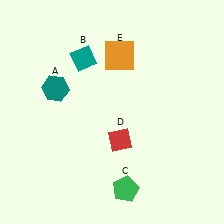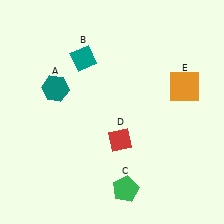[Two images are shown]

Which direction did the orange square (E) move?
The orange square (E) moved right.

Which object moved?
The orange square (E) moved right.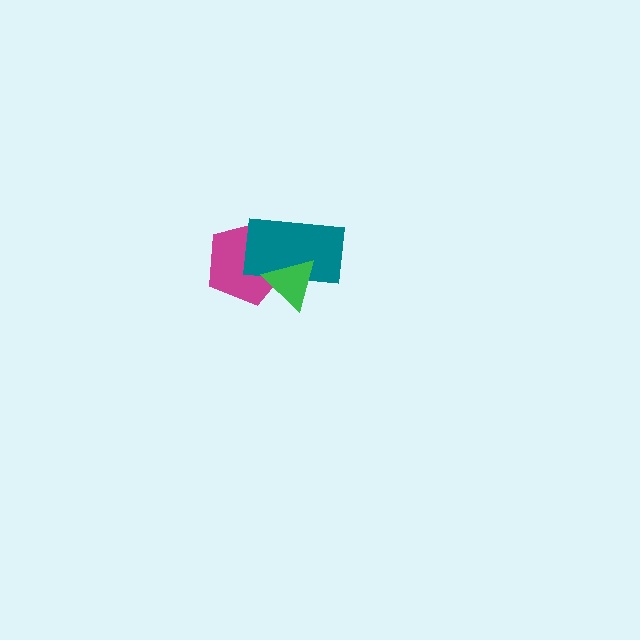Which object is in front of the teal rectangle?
The green triangle is in front of the teal rectangle.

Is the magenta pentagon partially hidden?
Yes, it is partially covered by another shape.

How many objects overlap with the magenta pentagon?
2 objects overlap with the magenta pentagon.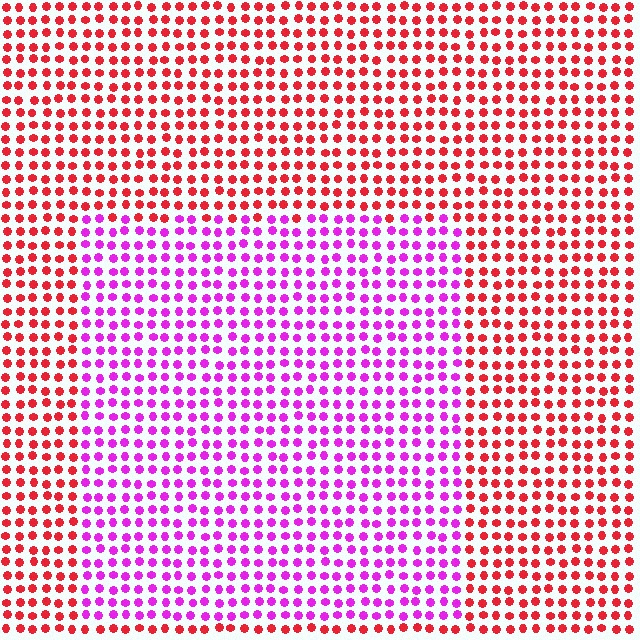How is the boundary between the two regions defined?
The boundary is defined purely by a slight shift in hue (about 55 degrees). Spacing, size, and orientation are identical on both sides.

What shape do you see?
I see a rectangle.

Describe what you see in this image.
The image is filled with small red elements in a uniform arrangement. A rectangle-shaped region is visible where the elements are tinted to a slightly different hue, forming a subtle color boundary.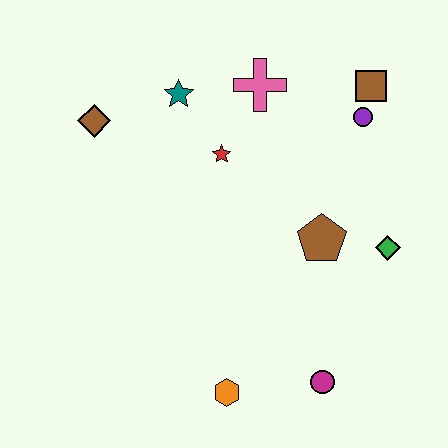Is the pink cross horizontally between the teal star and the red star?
No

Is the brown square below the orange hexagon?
No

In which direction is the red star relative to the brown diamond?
The red star is to the right of the brown diamond.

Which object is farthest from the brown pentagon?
The brown diamond is farthest from the brown pentagon.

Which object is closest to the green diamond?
The brown pentagon is closest to the green diamond.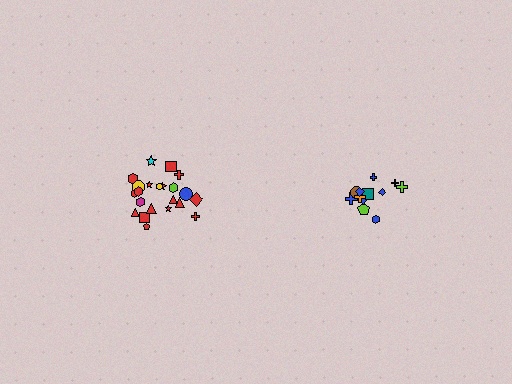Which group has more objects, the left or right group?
The left group.